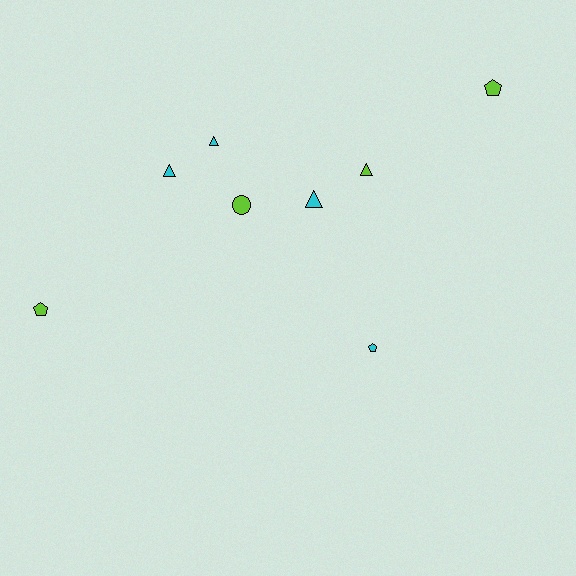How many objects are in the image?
There are 8 objects.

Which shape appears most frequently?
Triangle, with 4 objects.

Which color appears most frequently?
Lime, with 4 objects.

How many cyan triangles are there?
There are 3 cyan triangles.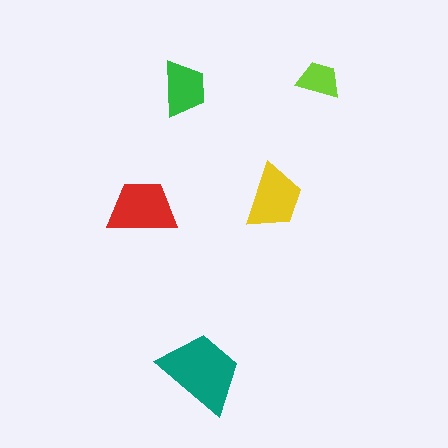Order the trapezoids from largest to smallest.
the teal one, the red one, the yellow one, the green one, the lime one.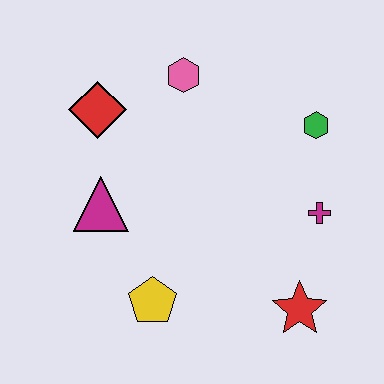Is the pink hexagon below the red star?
No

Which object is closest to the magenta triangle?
The red diamond is closest to the magenta triangle.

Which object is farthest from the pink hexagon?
The red star is farthest from the pink hexagon.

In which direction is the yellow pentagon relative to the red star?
The yellow pentagon is to the left of the red star.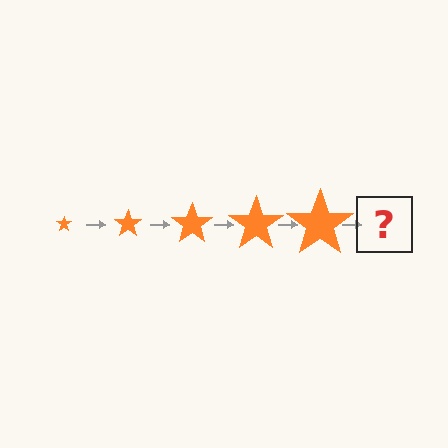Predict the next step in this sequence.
The next step is an orange star, larger than the previous one.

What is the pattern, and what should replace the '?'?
The pattern is that the star gets progressively larger each step. The '?' should be an orange star, larger than the previous one.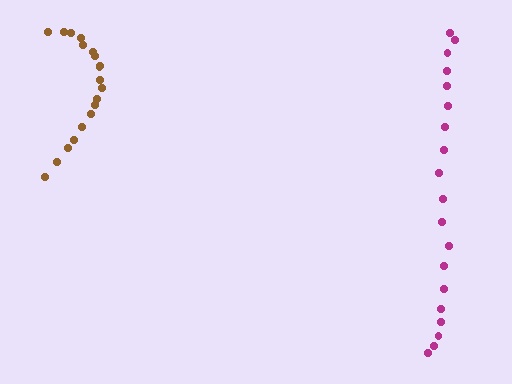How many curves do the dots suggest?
There are 2 distinct paths.